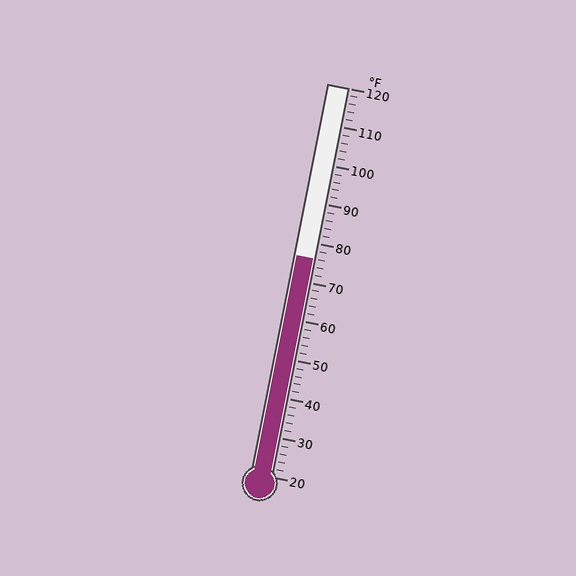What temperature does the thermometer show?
The thermometer shows approximately 76°F.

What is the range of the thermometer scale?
The thermometer scale ranges from 20°F to 120°F.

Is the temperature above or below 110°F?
The temperature is below 110°F.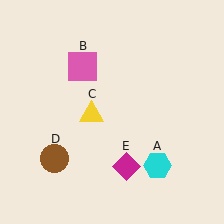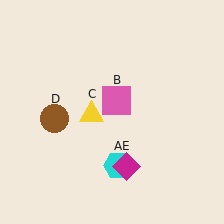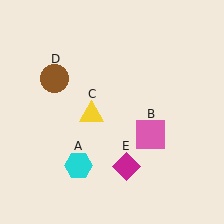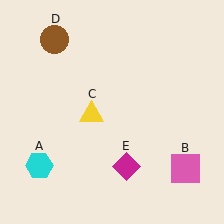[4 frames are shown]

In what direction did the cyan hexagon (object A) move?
The cyan hexagon (object A) moved left.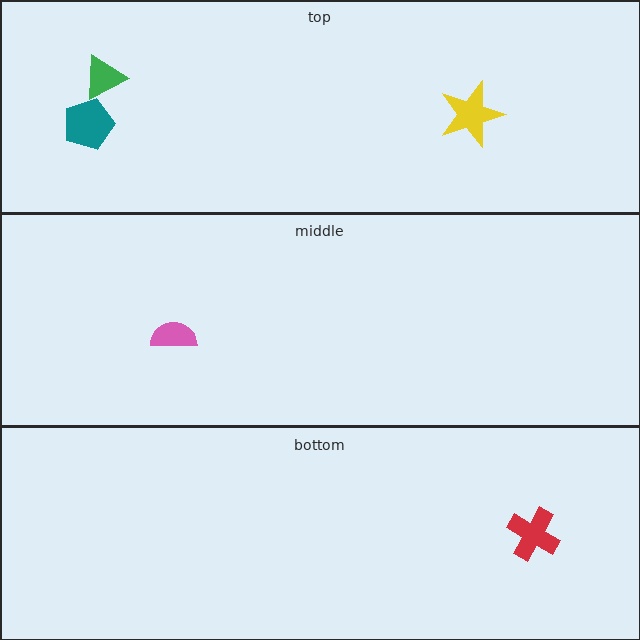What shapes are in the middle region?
The pink semicircle.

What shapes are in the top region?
The teal pentagon, the green triangle, the yellow star.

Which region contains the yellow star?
The top region.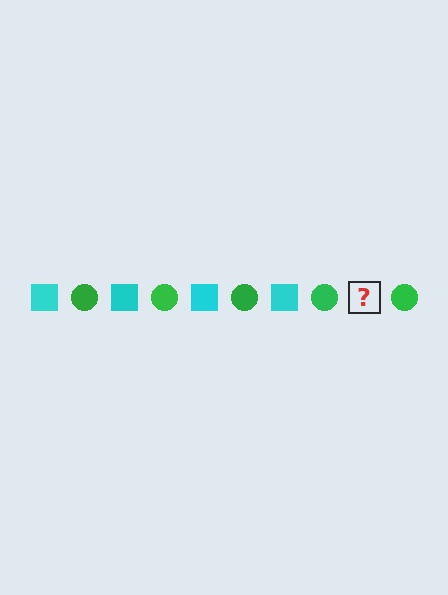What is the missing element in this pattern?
The missing element is a cyan square.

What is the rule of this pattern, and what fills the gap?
The rule is that the pattern alternates between cyan square and green circle. The gap should be filled with a cyan square.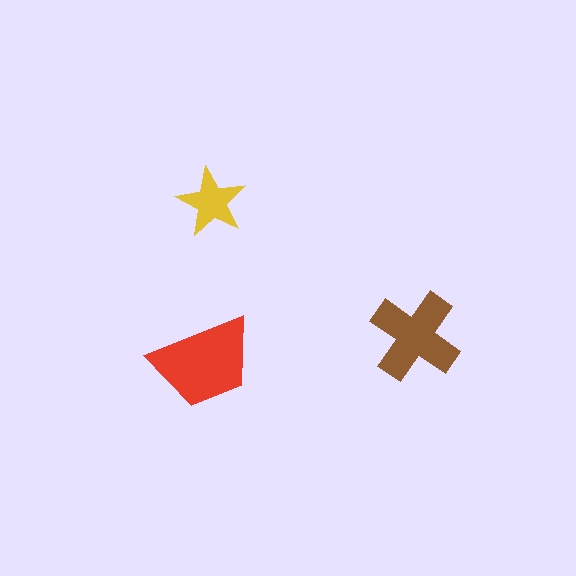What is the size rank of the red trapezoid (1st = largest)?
1st.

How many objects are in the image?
There are 3 objects in the image.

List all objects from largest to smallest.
The red trapezoid, the brown cross, the yellow star.